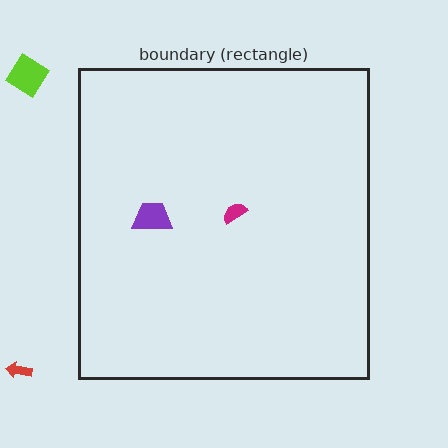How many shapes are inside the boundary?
2 inside, 2 outside.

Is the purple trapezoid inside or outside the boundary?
Inside.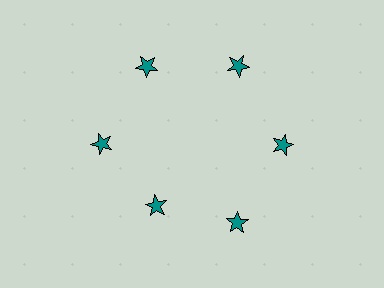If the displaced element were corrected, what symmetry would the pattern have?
It would have 6-fold rotational symmetry — the pattern would map onto itself every 60 degrees.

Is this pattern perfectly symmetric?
No. The 6 teal stars are arranged in a ring, but one element near the 7 o'clock position is pulled inward toward the center, breaking the 6-fold rotational symmetry.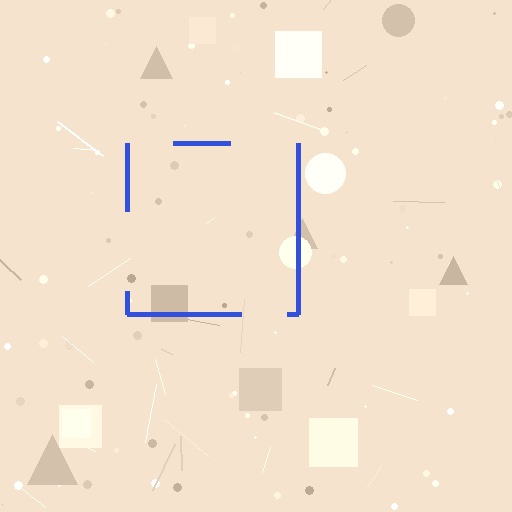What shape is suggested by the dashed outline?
The dashed outline suggests a square.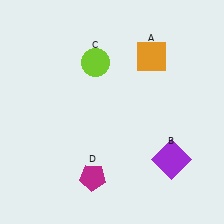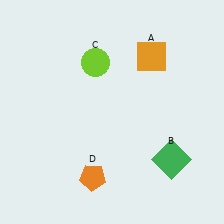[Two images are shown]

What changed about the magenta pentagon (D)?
In Image 1, D is magenta. In Image 2, it changed to orange.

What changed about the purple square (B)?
In Image 1, B is purple. In Image 2, it changed to green.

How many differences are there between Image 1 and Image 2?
There are 2 differences between the two images.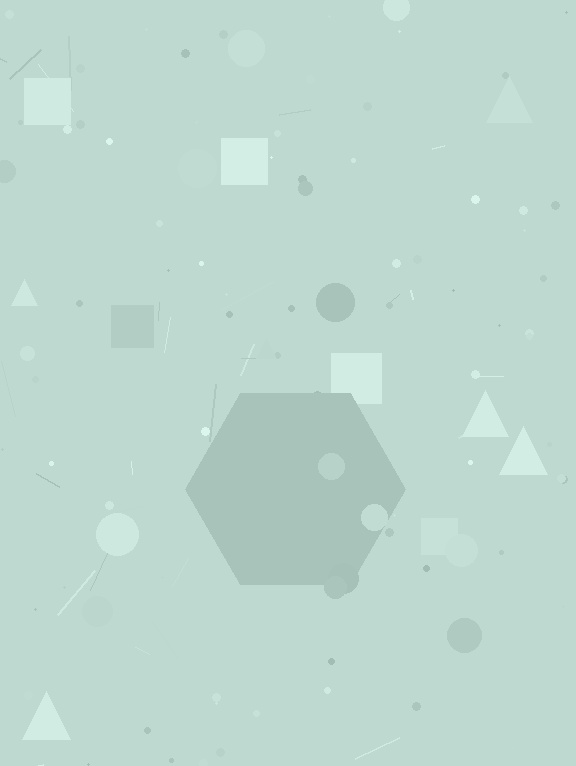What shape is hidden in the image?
A hexagon is hidden in the image.